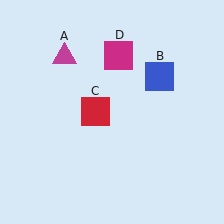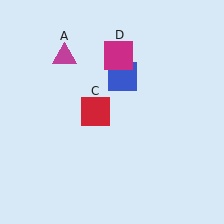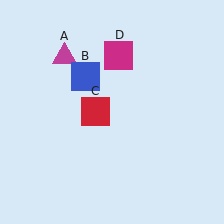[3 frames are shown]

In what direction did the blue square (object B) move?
The blue square (object B) moved left.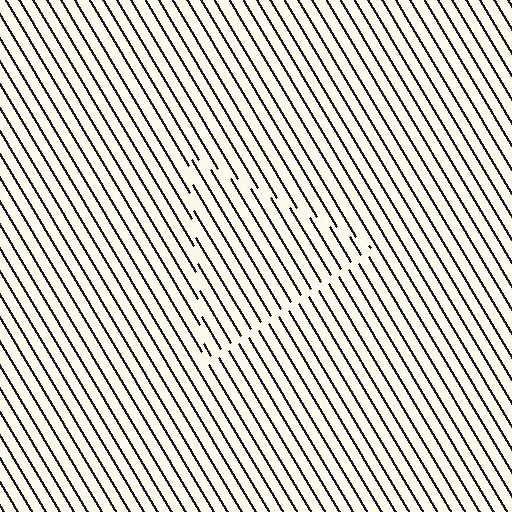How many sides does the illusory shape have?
3 sides — the line-ends trace a triangle.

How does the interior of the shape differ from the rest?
The interior of the shape contains the same grating, shifted by half a period — the contour is defined by the phase discontinuity where line-ends from the inner and outer gratings abut.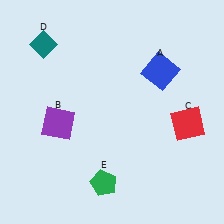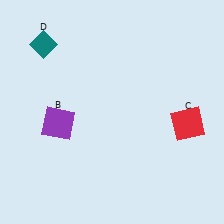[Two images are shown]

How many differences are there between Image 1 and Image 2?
There are 2 differences between the two images.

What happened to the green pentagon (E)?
The green pentagon (E) was removed in Image 2. It was in the bottom-left area of Image 1.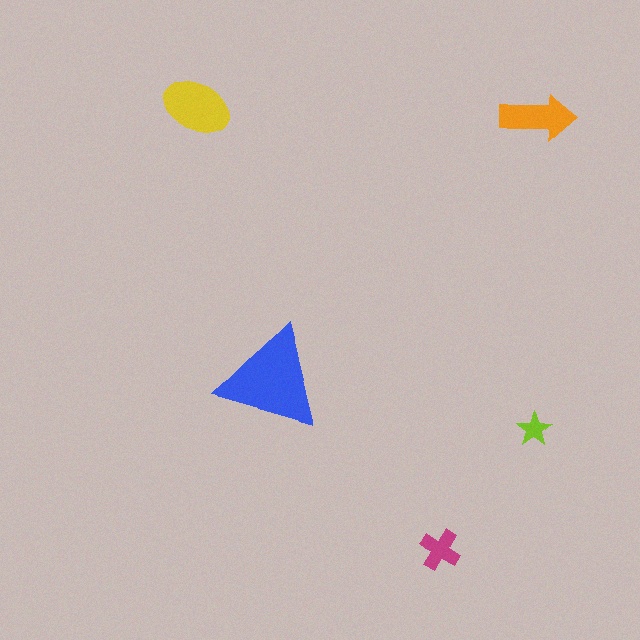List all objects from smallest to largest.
The lime star, the magenta cross, the orange arrow, the yellow ellipse, the blue triangle.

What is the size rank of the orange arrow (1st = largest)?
3rd.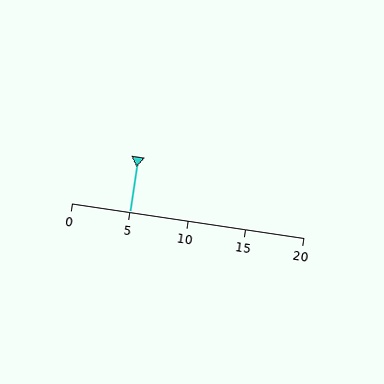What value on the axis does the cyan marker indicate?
The marker indicates approximately 5.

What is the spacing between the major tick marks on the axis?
The major ticks are spaced 5 apart.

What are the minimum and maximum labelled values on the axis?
The axis runs from 0 to 20.